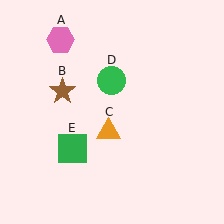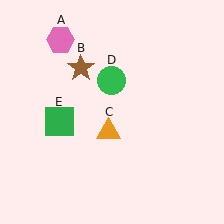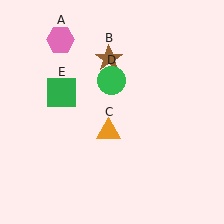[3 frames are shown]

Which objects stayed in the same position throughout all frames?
Pink hexagon (object A) and orange triangle (object C) and green circle (object D) remained stationary.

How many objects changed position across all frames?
2 objects changed position: brown star (object B), green square (object E).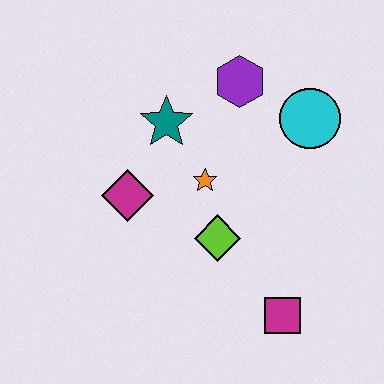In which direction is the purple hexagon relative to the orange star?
The purple hexagon is above the orange star.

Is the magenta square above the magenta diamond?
No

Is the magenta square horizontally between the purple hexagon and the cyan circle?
Yes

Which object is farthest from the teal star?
The magenta square is farthest from the teal star.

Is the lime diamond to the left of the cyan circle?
Yes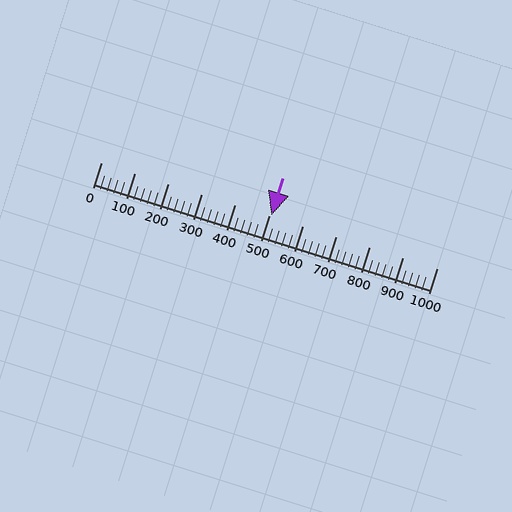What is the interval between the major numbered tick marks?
The major tick marks are spaced 100 units apart.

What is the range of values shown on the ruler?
The ruler shows values from 0 to 1000.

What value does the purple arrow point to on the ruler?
The purple arrow points to approximately 506.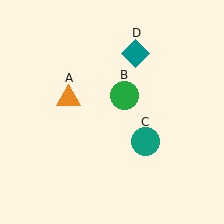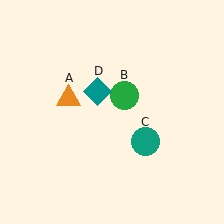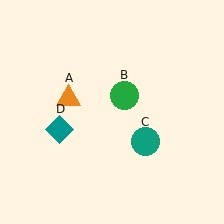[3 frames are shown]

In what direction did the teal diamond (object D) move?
The teal diamond (object D) moved down and to the left.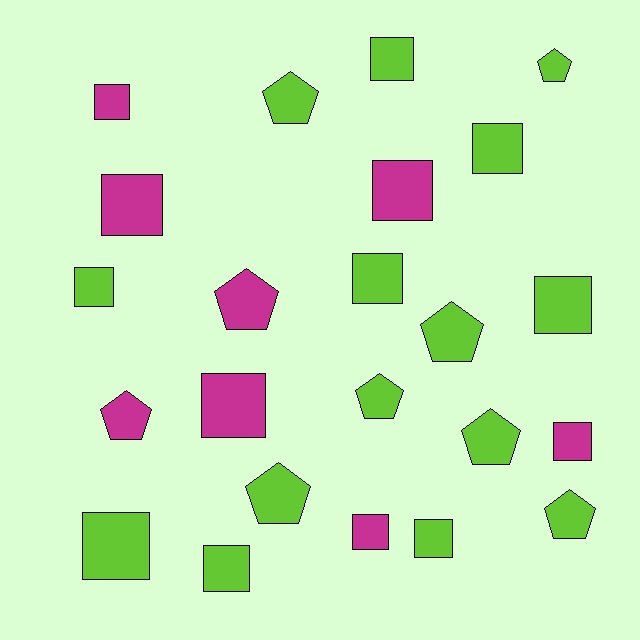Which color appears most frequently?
Lime, with 15 objects.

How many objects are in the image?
There are 23 objects.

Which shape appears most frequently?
Square, with 14 objects.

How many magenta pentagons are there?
There are 2 magenta pentagons.